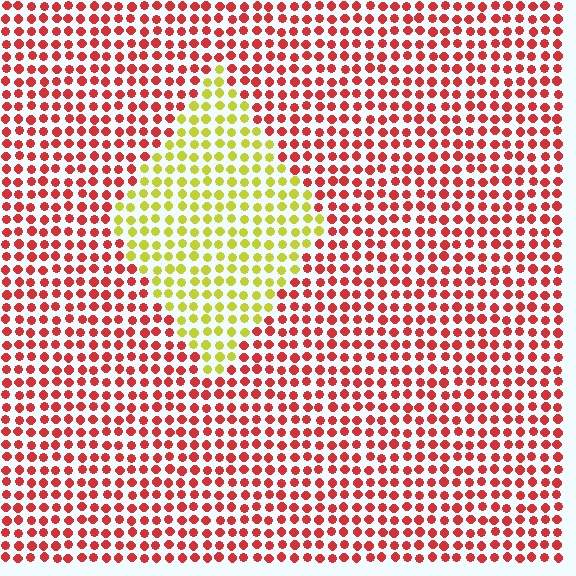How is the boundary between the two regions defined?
The boundary is defined purely by a slight shift in hue (about 69 degrees). Spacing, size, and orientation are identical on both sides.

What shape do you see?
I see a diamond.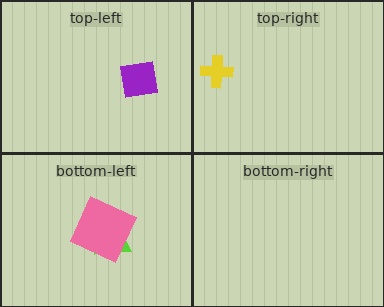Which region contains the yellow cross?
The top-right region.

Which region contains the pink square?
The bottom-left region.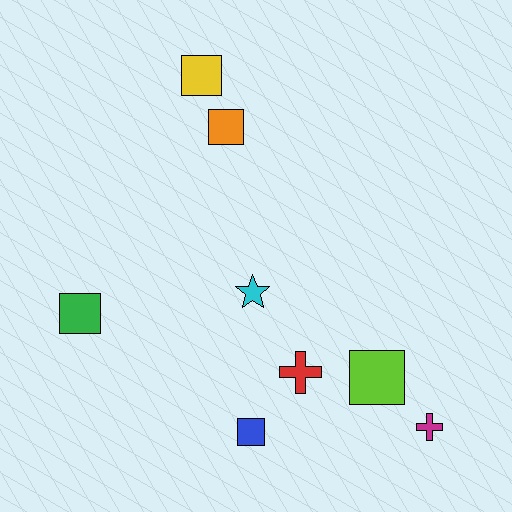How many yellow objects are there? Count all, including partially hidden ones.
There is 1 yellow object.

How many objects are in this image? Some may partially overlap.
There are 8 objects.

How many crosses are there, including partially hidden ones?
There are 2 crosses.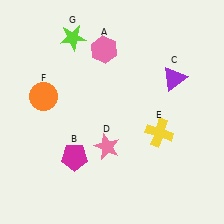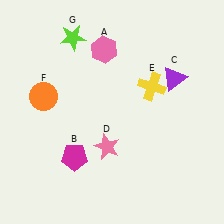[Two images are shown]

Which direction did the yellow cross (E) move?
The yellow cross (E) moved up.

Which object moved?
The yellow cross (E) moved up.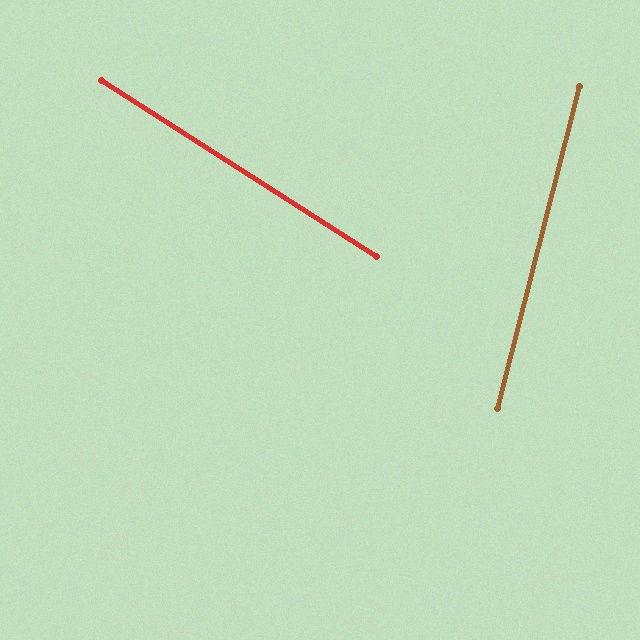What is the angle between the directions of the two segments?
Approximately 72 degrees.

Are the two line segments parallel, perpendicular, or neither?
Neither parallel nor perpendicular — they differ by about 72°.